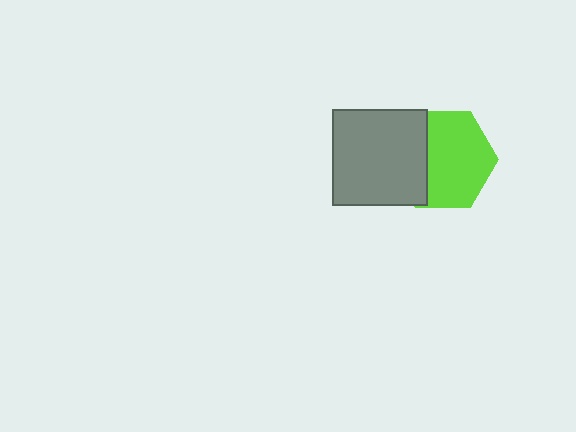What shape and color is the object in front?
The object in front is a gray square.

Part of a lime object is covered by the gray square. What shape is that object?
It is a hexagon.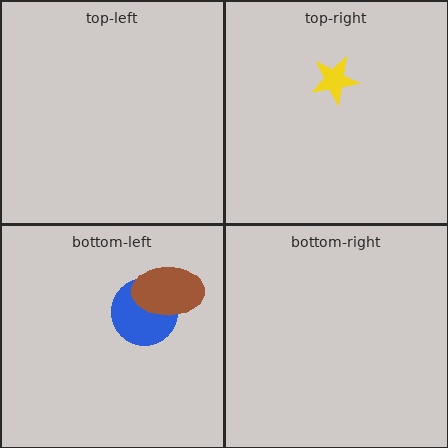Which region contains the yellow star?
The top-right region.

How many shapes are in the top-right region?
1.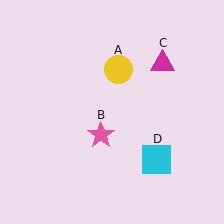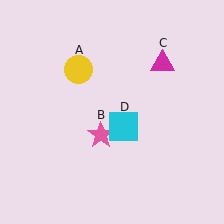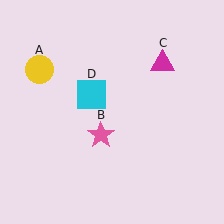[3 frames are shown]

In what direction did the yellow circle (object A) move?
The yellow circle (object A) moved left.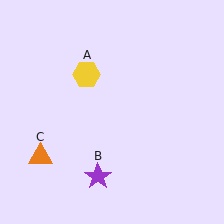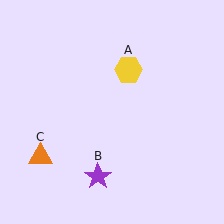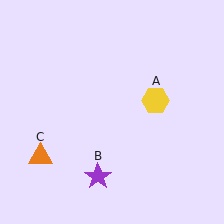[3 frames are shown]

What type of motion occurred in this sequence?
The yellow hexagon (object A) rotated clockwise around the center of the scene.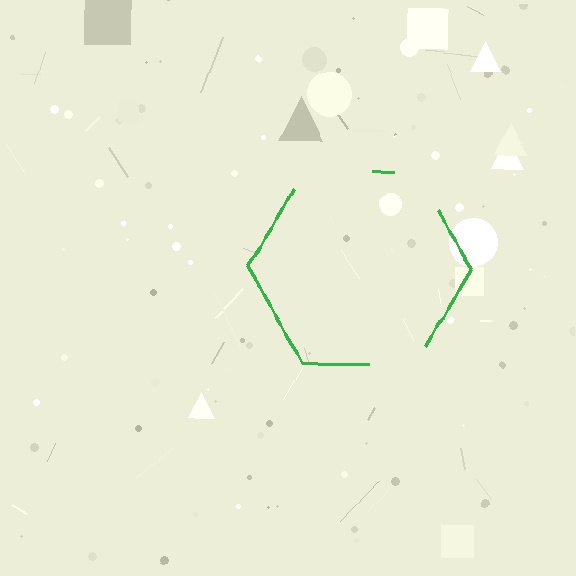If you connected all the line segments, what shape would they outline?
They would outline a hexagon.